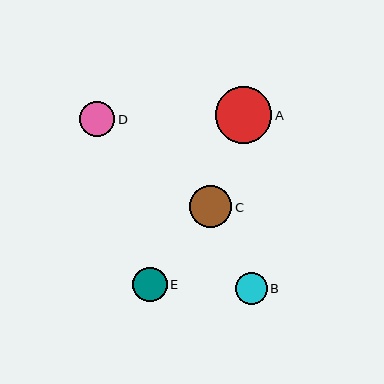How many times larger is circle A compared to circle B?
Circle A is approximately 1.8 times the size of circle B.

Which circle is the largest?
Circle A is the largest with a size of approximately 57 pixels.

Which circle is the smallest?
Circle B is the smallest with a size of approximately 32 pixels.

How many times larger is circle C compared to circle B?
Circle C is approximately 1.3 times the size of circle B.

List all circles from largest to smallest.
From largest to smallest: A, C, D, E, B.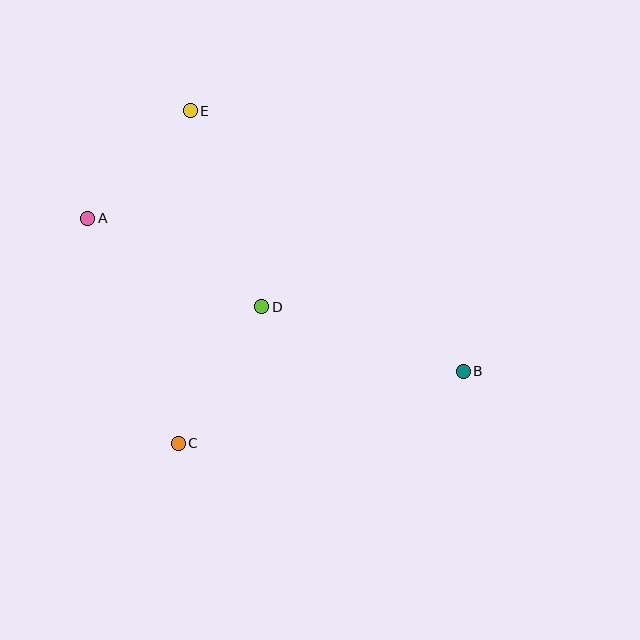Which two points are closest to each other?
Points A and E are closest to each other.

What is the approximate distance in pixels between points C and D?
The distance between C and D is approximately 160 pixels.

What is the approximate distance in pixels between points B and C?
The distance between B and C is approximately 294 pixels.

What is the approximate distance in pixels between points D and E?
The distance between D and E is approximately 209 pixels.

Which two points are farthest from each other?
Points A and B are farthest from each other.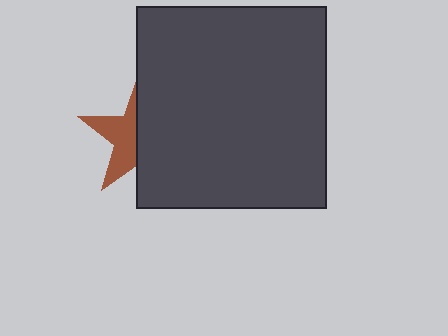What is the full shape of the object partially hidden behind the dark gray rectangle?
The partially hidden object is a brown star.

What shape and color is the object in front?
The object in front is a dark gray rectangle.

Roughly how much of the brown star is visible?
A small part of it is visible (roughly 42%).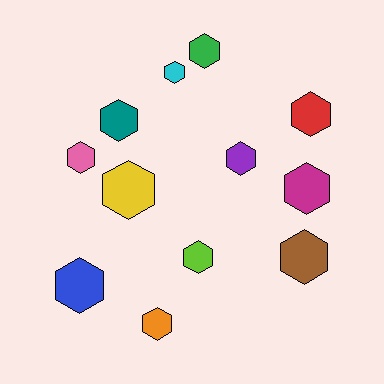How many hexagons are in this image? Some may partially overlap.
There are 12 hexagons.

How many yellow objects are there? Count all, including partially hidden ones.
There is 1 yellow object.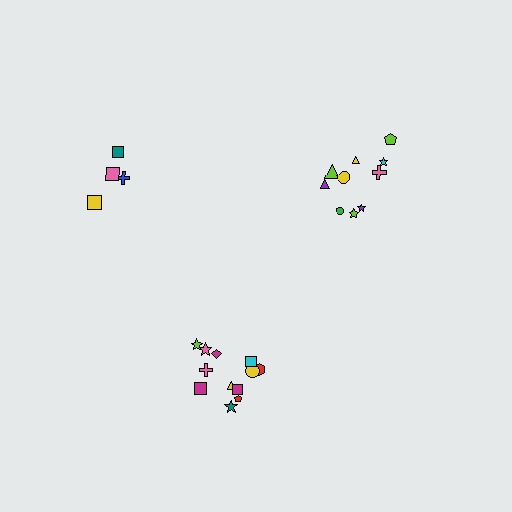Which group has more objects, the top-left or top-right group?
The top-right group.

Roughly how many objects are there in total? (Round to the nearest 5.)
Roughly 25 objects in total.